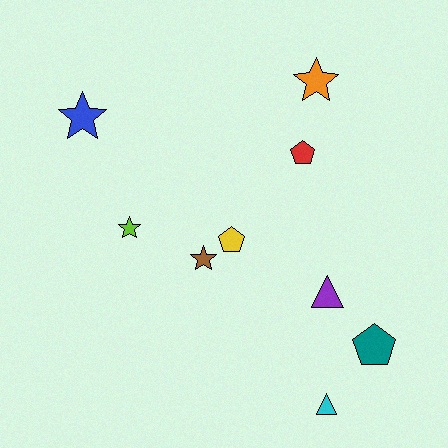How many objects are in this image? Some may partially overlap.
There are 9 objects.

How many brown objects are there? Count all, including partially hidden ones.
There is 1 brown object.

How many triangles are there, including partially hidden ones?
There are 2 triangles.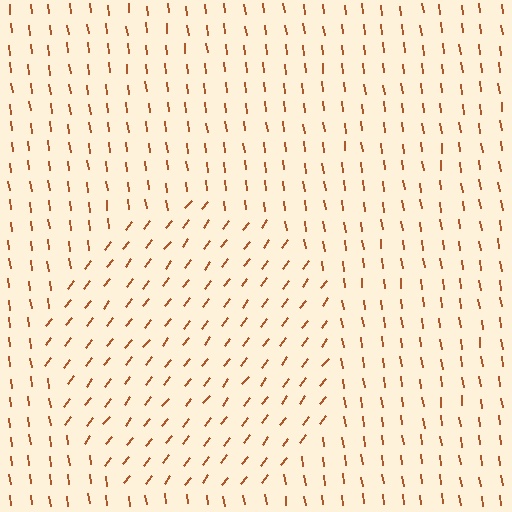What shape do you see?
I see a circle.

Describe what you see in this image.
The image is filled with small brown line segments. A circle region in the image has lines oriented differently from the surrounding lines, creating a visible texture boundary.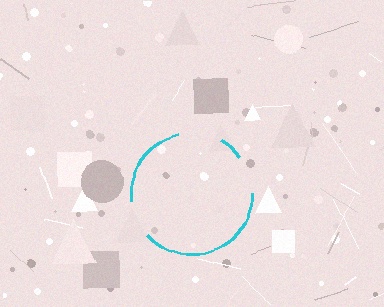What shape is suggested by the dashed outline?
The dashed outline suggests a circle.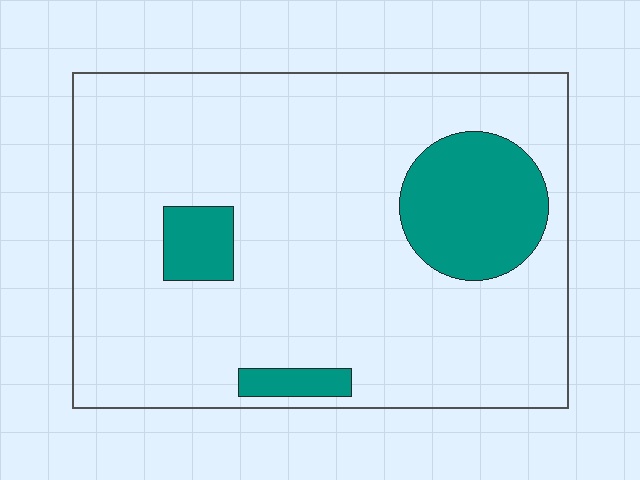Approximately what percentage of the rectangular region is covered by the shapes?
Approximately 15%.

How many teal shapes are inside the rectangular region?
3.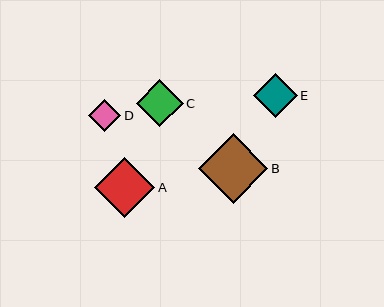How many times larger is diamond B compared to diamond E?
Diamond B is approximately 1.6 times the size of diamond E.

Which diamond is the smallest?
Diamond D is the smallest with a size of approximately 32 pixels.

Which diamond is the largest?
Diamond B is the largest with a size of approximately 70 pixels.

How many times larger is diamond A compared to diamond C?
Diamond A is approximately 1.3 times the size of diamond C.